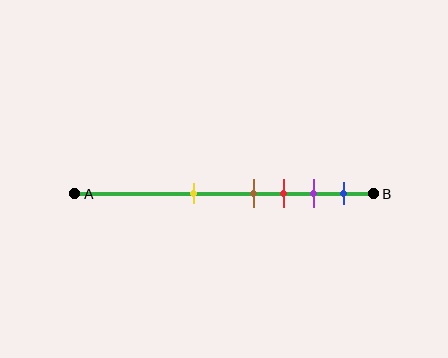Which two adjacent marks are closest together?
The brown and red marks are the closest adjacent pair.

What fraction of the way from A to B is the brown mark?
The brown mark is approximately 60% (0.6) of the way from A to B.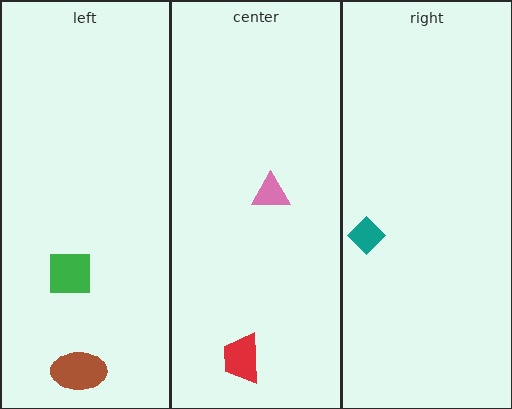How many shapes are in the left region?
2.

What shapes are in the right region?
The teal diamond.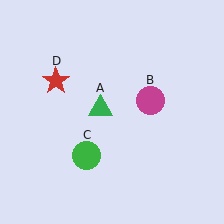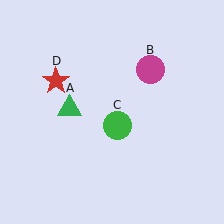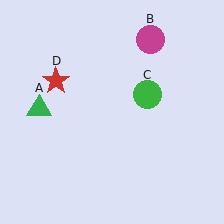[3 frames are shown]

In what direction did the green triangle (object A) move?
The green triangle (object A) moved left.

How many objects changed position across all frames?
3 objects changed position: green triangle (object A), magenta circle (object B), green circle (object C).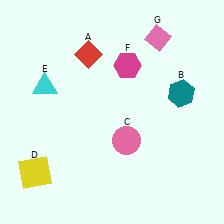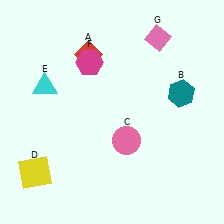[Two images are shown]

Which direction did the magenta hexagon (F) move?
The magenta hexagon (F) moved left.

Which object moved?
The magenta hexagon (F) moved left.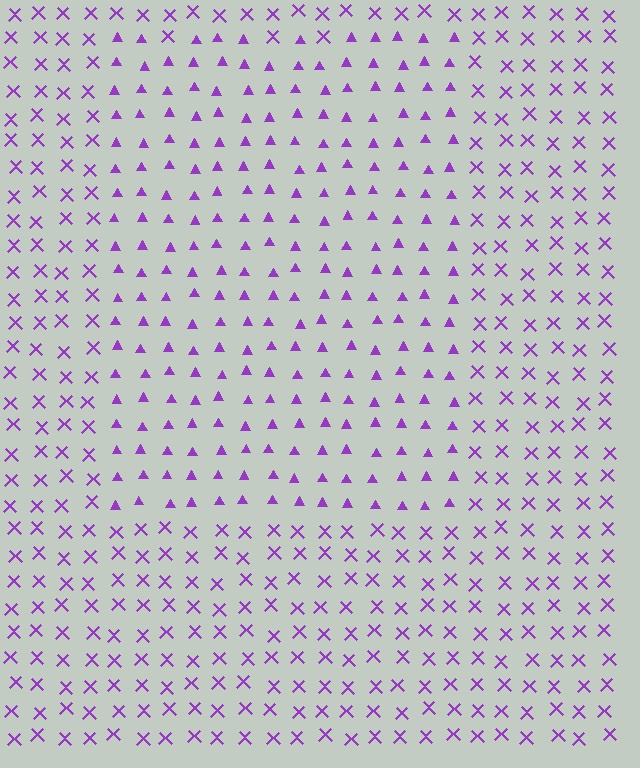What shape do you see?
I see a rectangle.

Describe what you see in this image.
The image is filled with small purple elements arranged in a uniform grid. A rectangle-shaped region contains triangles, while the surrounding area contains X marks. The boundary is defined purely by the change in element shape.